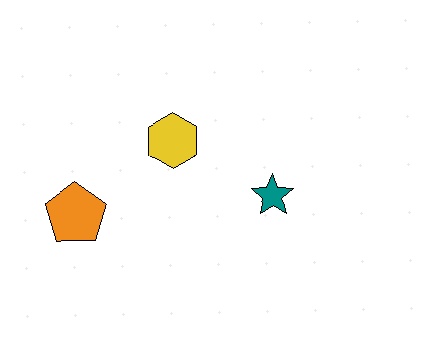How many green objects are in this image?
There are no green objects.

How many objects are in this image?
There are 3 objects.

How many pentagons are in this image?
There is 1 pentagon.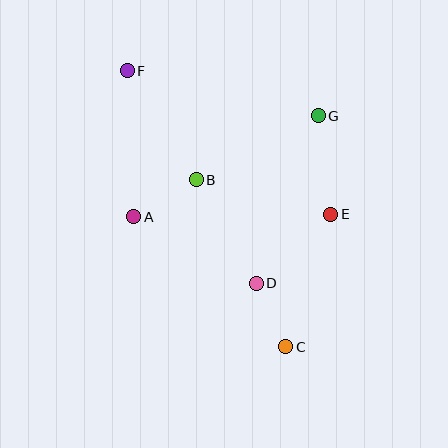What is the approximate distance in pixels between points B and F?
The distance between B and F is approximately 129 pixels.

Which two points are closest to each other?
Points C and D are closest to each other.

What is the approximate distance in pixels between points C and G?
The distance between C and G is approximately 233 pixels.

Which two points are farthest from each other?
Points C and F are farthest from each other.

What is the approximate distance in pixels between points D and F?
The distance between D and F is approximately 248 pixels.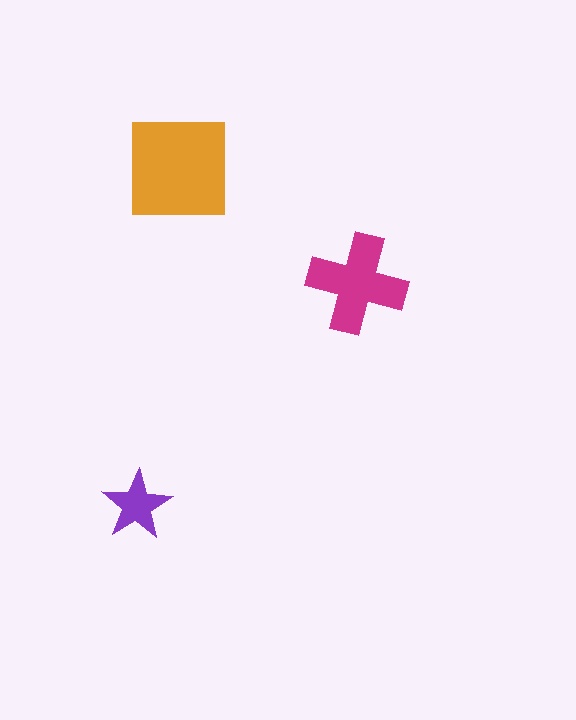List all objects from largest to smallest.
The orange square, the magenta cross, the purple star.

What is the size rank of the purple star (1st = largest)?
3rd.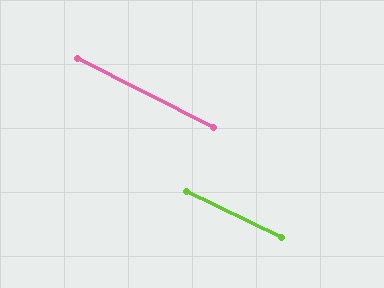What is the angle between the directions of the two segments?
Approximately 2 degrees.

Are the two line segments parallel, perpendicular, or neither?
Parallel — their directions differ by only 1.6°.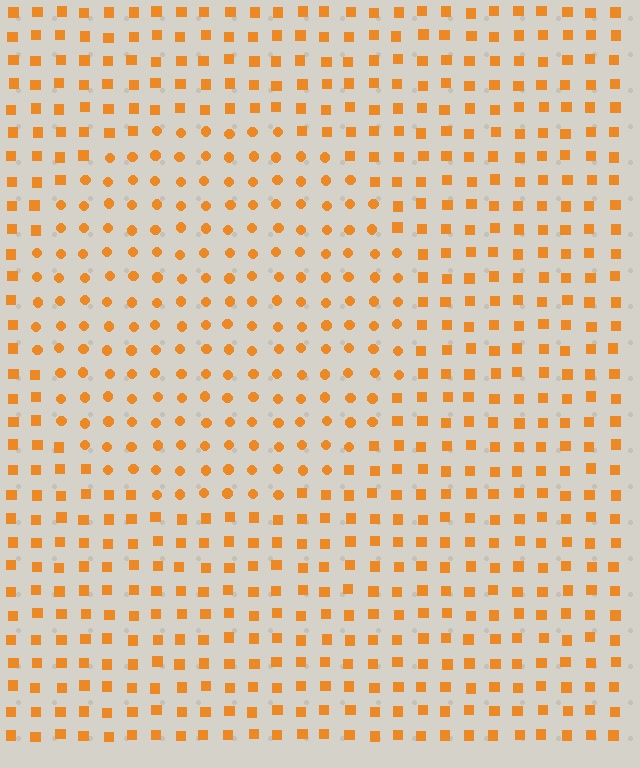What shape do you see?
I see a circle.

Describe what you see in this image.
The image is filled with small orange elements arranged in a uniform grid. A circle-shaped region contains circles, while the surrounding area contains squares. The boundary is defined purely by the change in element shape.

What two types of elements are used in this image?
The image uses circles inside the circle region and squares outside it.